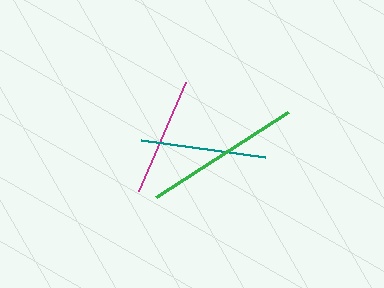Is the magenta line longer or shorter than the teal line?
The teal line is longer than the magenta line.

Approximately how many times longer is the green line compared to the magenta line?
The green line is approximately 1.3 times the length of the magenta line.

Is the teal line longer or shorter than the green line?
The green line is longer than the teal line.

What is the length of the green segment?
The green segment is approximately 157 pixels long.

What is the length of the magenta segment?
The magenta segment is approximately 118 pixels long.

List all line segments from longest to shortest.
From longest to shortest: green, teal, magenta.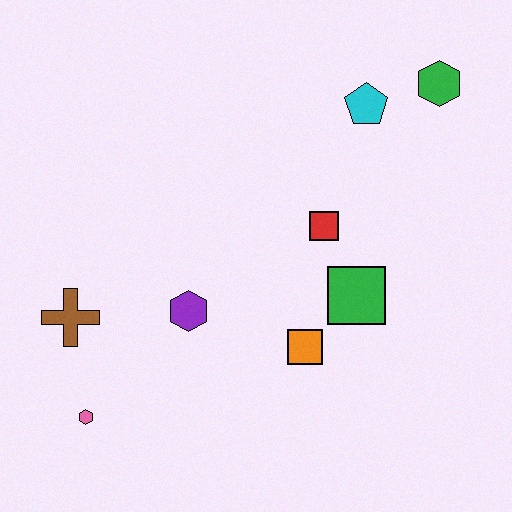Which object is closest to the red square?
The green square is closest to the red square.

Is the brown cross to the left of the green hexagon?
Yes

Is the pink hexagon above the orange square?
No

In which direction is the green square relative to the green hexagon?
The green square is below the green hexagon.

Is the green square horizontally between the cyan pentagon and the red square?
Yes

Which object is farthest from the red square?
The pink hexagon is farthest from the red square.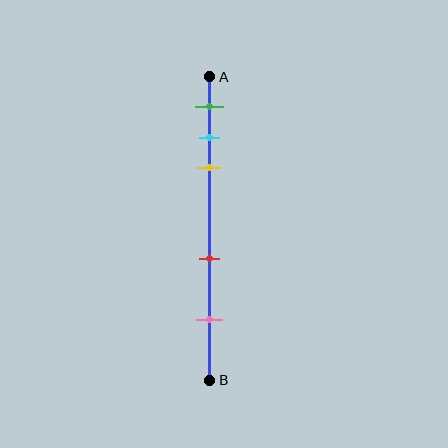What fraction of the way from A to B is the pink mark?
The pink mark is approximately 80% (0.8) of the way from A to B.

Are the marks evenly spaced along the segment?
No, the marks are not evenly spaced.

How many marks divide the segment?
There are 5 marks dividing the segment.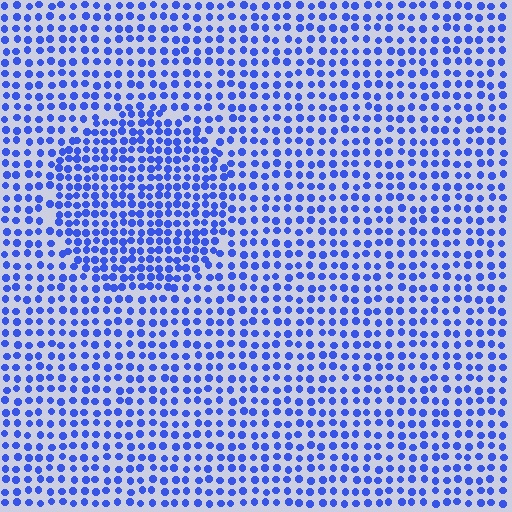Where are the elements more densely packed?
The elements are more densely packed inside the circle boundary.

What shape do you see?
I see a circle.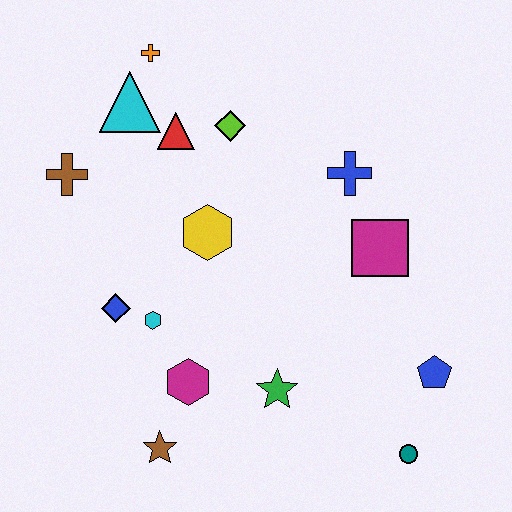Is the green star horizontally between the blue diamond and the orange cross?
No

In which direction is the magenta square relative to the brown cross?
The magenta square is to the right of the brown cross.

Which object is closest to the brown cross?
The cyan triangle is closest to the brown cross.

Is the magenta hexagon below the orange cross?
Yes